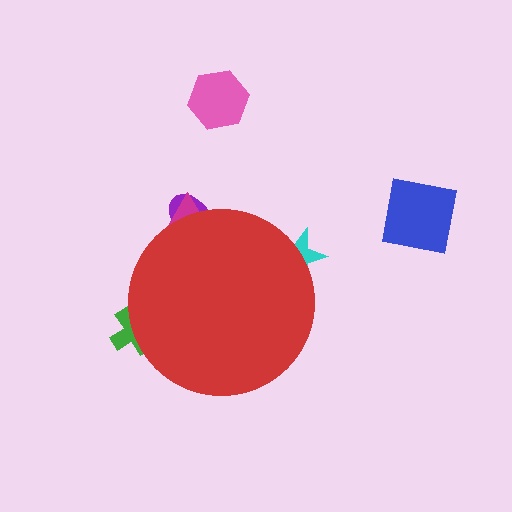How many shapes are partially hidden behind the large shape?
4 shapes are partially hidden.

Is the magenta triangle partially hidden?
Yes, the magenta triangle is partially hidden behind the red circle.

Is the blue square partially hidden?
No, the blue square is fully visible.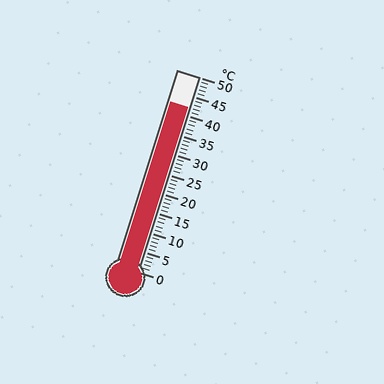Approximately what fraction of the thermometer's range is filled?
The thermometer is filled to approximately 85% of its range.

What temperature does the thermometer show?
The thermometer shows approximately 42°C.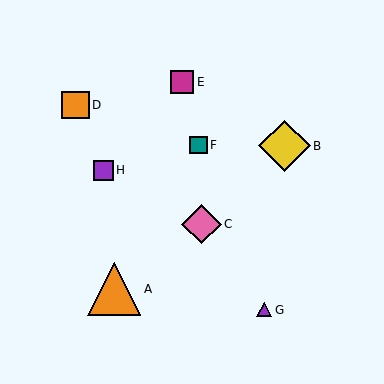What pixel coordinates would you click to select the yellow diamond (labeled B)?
Click at (284, 146) to select the yellow diamond B.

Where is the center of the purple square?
The center of the purple square is at (104, 170).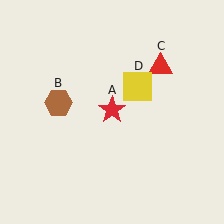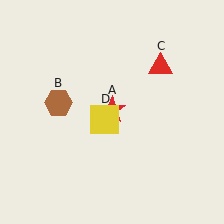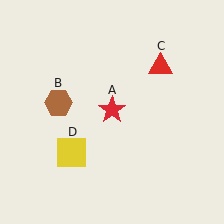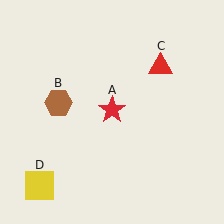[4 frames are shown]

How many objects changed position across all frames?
1 object changed position: yellow square (object D).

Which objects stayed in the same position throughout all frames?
Red star (object A) and brown hexagon (object B) and red triangle (object C) remained stationary.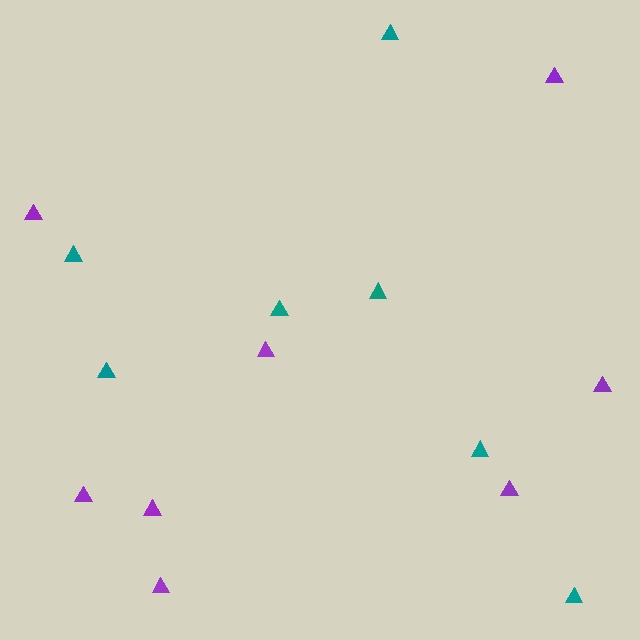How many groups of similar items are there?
There are 2 groups: one group of purple triangles (8) and one group of teal triangles (7).